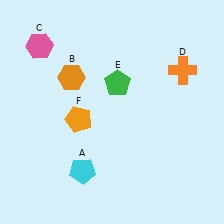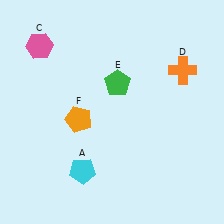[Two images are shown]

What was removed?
The orange hexagon (B) was removed in Image 2.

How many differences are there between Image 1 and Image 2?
There is 1 difference between the two images.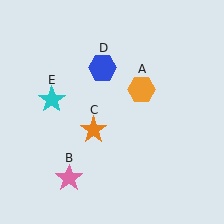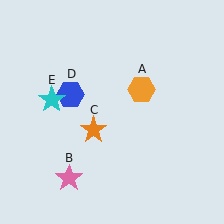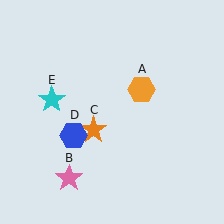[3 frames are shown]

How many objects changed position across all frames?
1 object changed position: blue hexagon (object D).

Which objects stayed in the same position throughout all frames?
Orange hexagon (object A) and pink star (object B) and orange star (object C) and cyan star (object E) remained stationary.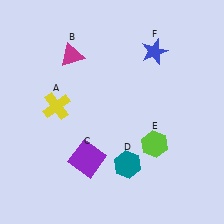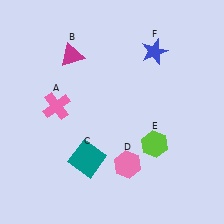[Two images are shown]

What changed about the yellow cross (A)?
In Image 1, A is yellow. In Image 2, it changed to pink.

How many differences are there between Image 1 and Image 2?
There are 3 differences between the two images.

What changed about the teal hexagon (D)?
In Image 1, D is teal. In Image 2, it changed to pink.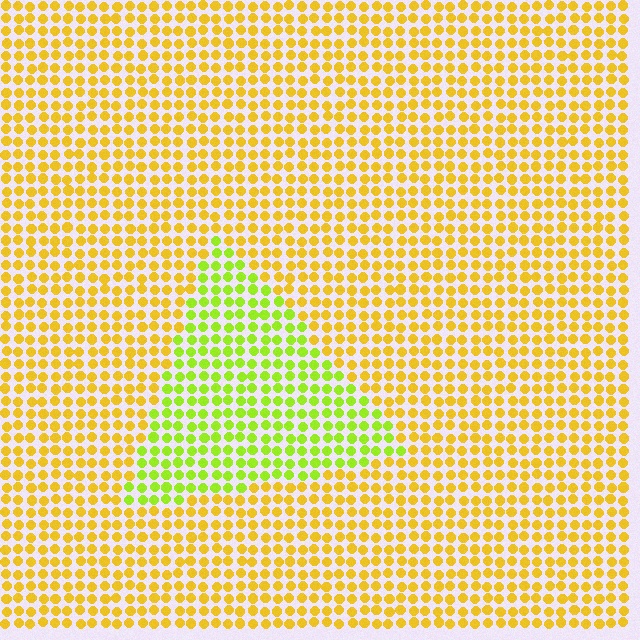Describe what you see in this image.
The image is filled with small yellow elements in a uniform arrangement. A triangle-shaped region is visible where the elements are tinted to a slightly different hue, forming a subtle color boundary.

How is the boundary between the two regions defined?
The boundary is defined purely by a slight shift in hue (about 38 degrees). Spacing, size, and orientation are identical on both sides.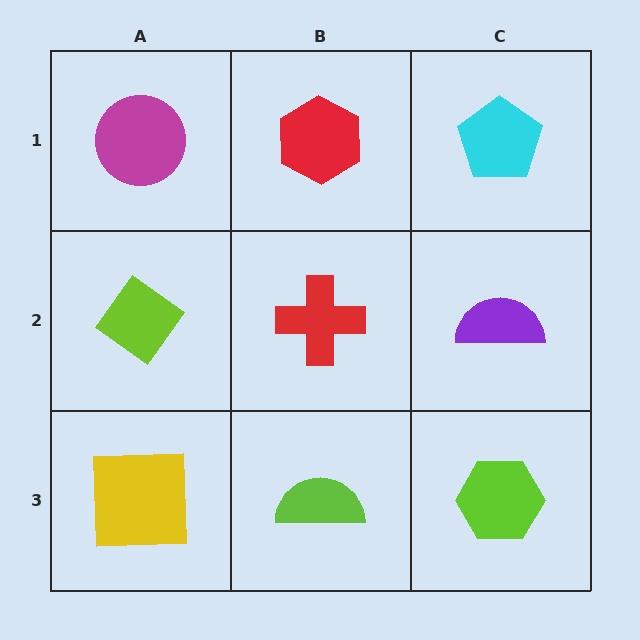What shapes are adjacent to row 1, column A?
A lime diamond (row 2, column A), a red hexagon (row 1, column B).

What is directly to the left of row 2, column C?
A red cross.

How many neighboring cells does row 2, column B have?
4.